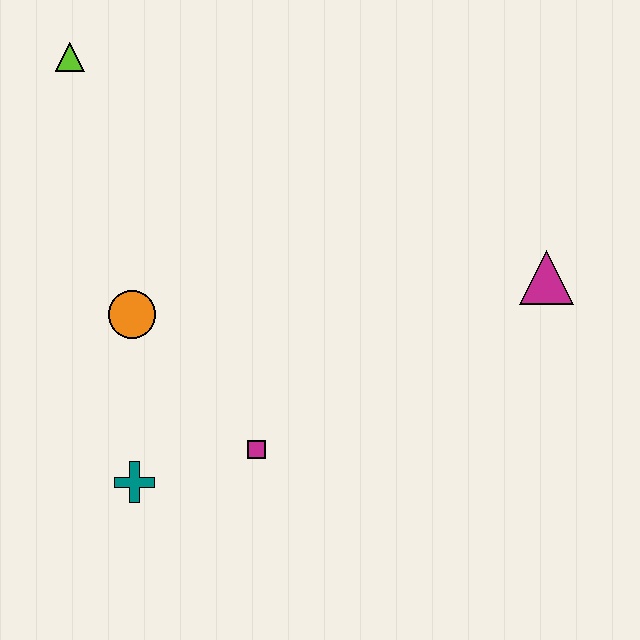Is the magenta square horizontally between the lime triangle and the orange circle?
No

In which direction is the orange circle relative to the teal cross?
The orange circle is above the teal cross.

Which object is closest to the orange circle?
The teal cross is closest to the orange circle.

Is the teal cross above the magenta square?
No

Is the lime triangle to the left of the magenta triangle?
Yes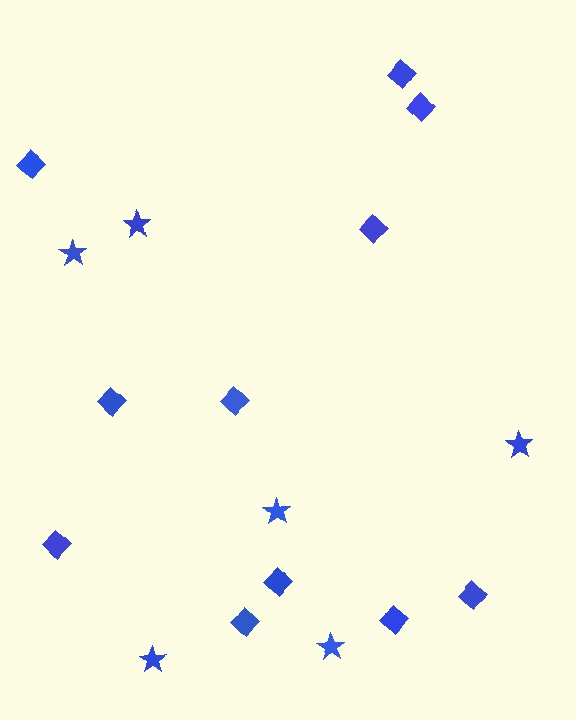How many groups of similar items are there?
There are 2 groups: one group of diamonds (11) and one group of stars (6).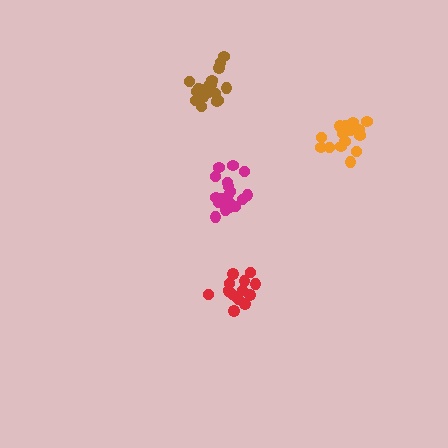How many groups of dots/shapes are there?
There are 4 groups.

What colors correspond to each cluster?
The clusters are colored: magenta, brown, orange, red.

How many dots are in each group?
Group 1: 18 dots, Group 2: 18 dots, Group 3: 16 dots, Group 4: 14 dots (66 total).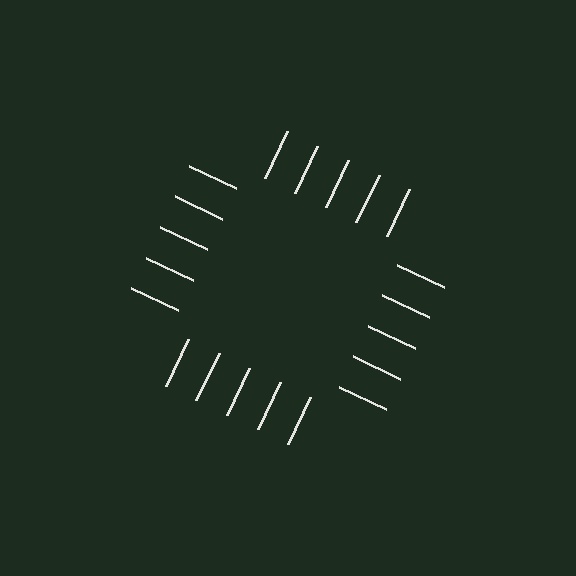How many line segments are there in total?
20 — 5 along each of the 4 edges.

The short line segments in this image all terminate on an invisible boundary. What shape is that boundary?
An illusory square — the line segments terminate on its edges but no continuous stroke is drawn.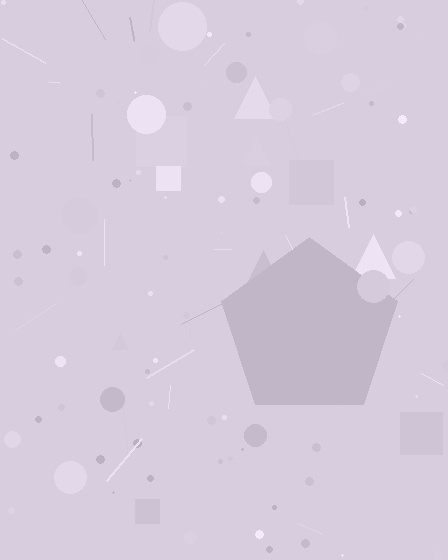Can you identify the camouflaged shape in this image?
The camouflaged shape is a pentagon.